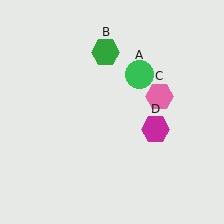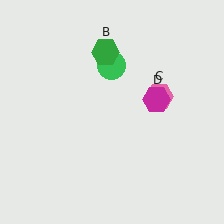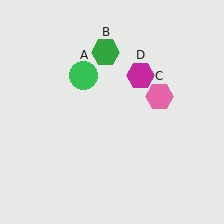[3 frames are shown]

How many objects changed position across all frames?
2 objects changed position: green circle (object A), magenta hexagon (object D).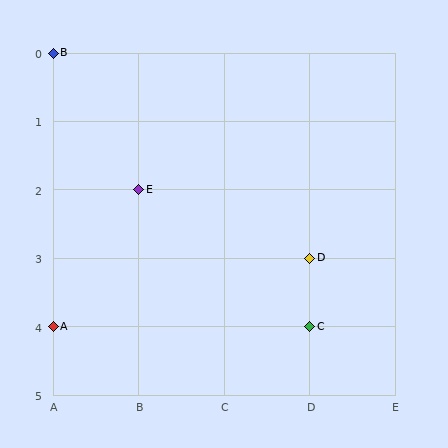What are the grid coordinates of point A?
Point A is at grid coordinates (A, 4).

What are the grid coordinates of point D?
Point D is at grid coordinates (D, 3).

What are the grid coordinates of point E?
Point E is at grid coordinates (B, 2).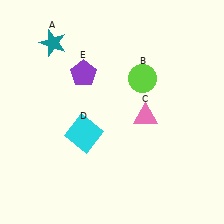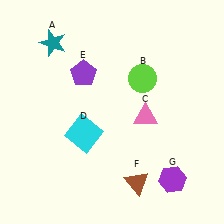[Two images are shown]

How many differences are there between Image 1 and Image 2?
There are 2 differences between the two images.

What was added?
A brown triangle (F), a purple hexagon (G) were added in Image 2.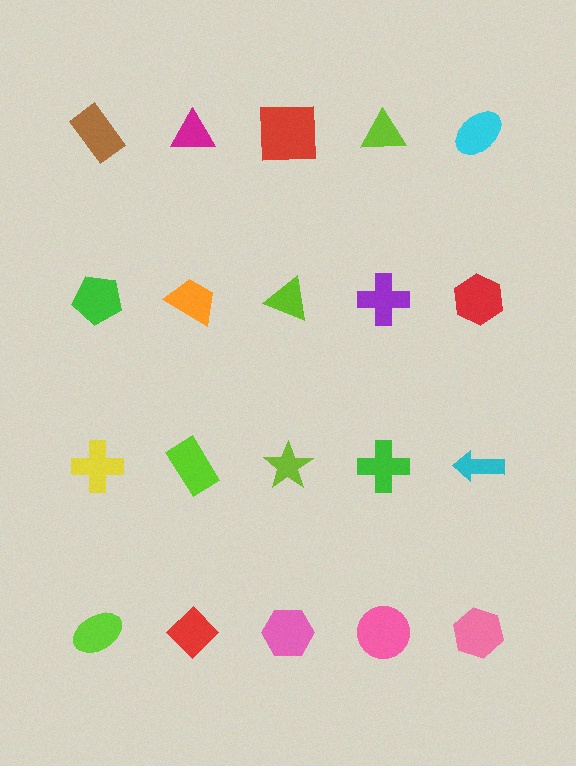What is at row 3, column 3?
A lime star.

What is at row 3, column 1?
A yellow cross.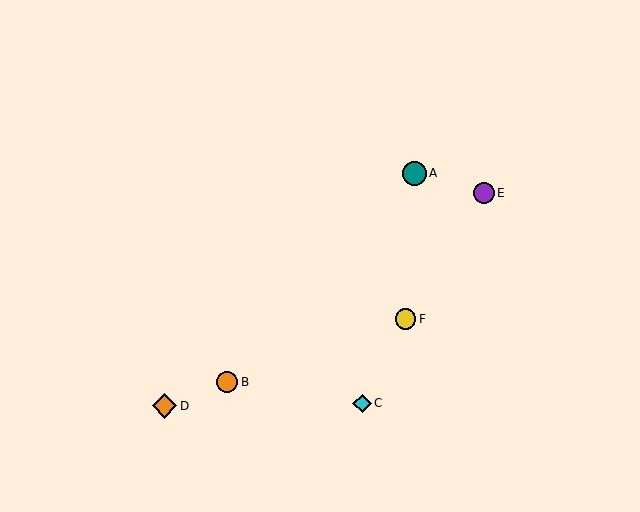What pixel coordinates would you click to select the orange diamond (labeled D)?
Click at (164, 406) to select the orange diamond D.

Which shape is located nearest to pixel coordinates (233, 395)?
The orange circle (labeled B) at (227, 382) is nearest to that location.